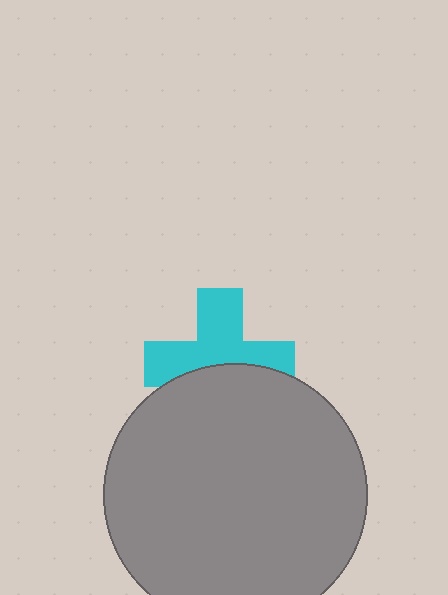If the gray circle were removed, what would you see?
You would see the complete cyan cross.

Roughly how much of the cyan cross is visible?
About half of it is visible (roughly 59%).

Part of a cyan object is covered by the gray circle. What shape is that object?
It is a cross.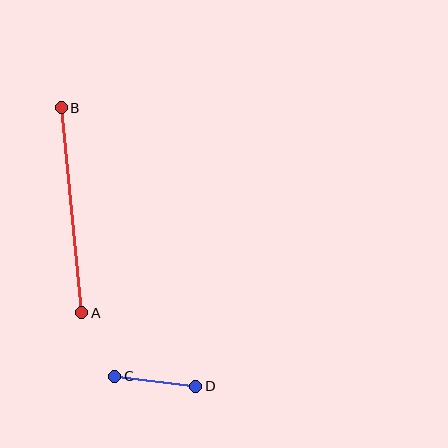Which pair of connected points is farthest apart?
Points A and B are farthest apart.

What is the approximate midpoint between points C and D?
The midpoint is at approximately (155, 381) pixels.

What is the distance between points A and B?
The distance is approximately 206 pixels.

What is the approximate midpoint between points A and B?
The midpoint is at approximately (71, 210) pixels.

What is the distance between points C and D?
The distance is approximately 82 pixels.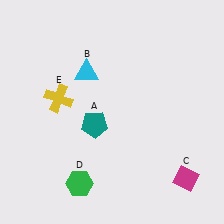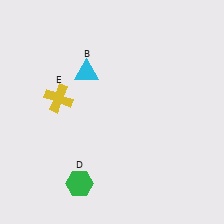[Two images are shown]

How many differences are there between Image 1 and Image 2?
There are 2 differences between the two images.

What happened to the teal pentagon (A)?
The teal pentagon (A) was removed in Image 2. It was in the bottom-left area of Image 1.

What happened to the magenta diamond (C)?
The magenta diamond (C) was removed in Image 2. It was in the bottom-right area of Image 1.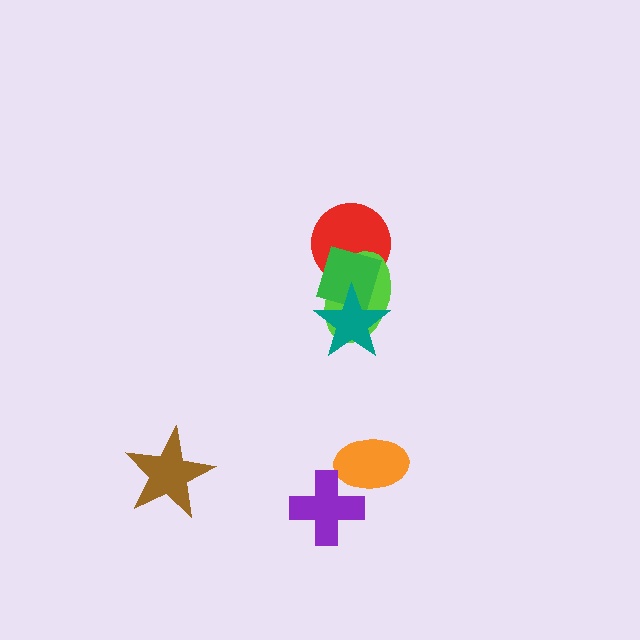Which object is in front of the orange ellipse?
The purple cross is in front of the orange ellipse.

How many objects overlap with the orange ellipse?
1 object overlaps with the orange ellipse.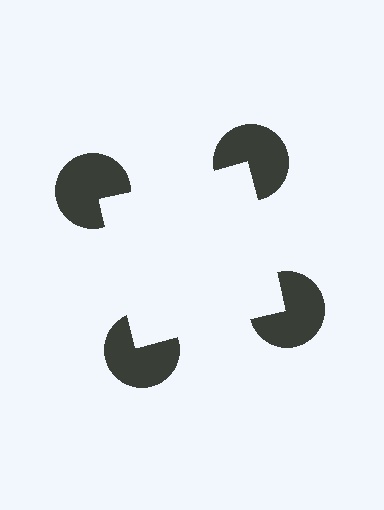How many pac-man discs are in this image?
There are 4 — one at each vertex of the illusory square.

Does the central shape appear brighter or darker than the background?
It typically appears slightly brighter than the background, even though no actual brightness change is drawn.